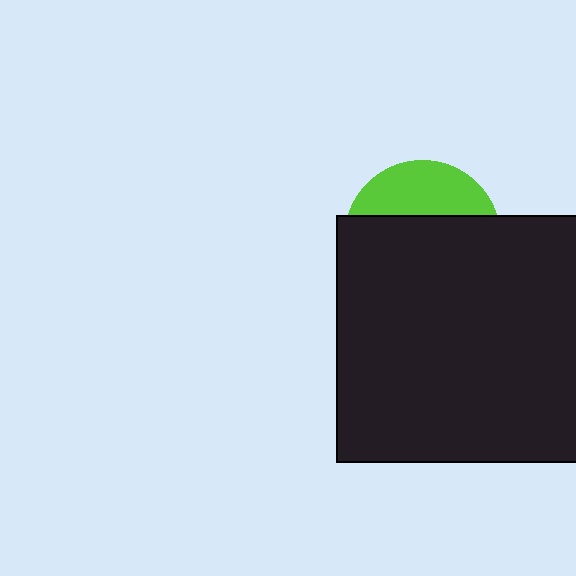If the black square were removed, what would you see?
You would see the complete lime circle.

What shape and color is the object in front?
The object in front is a black square.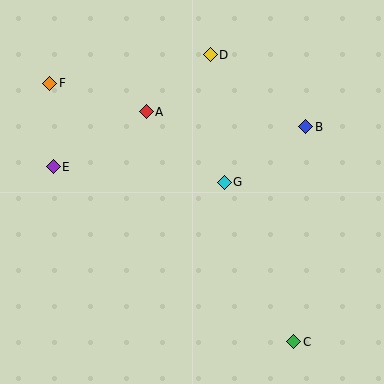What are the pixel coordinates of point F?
Point F is at (50, 83).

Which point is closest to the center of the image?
Point G at (224, 182) is closest to the center.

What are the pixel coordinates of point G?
Point G is at (224, 182).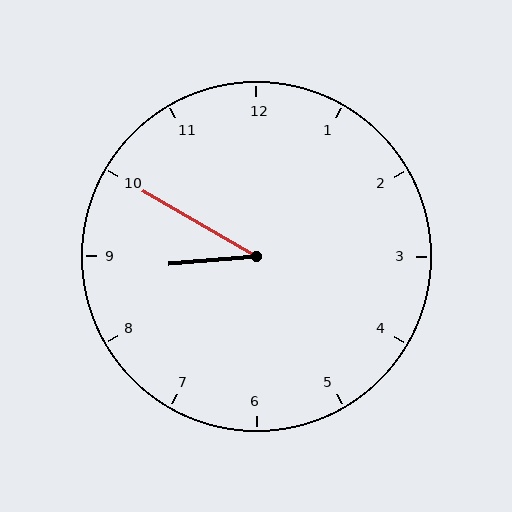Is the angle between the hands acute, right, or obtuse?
It is acute.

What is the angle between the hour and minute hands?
Approximately 35 degrees.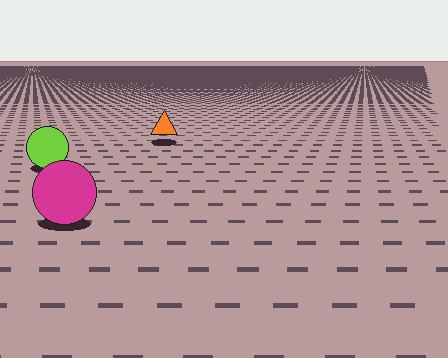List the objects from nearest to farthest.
From nearest to farthest: the magenta circle, the lime circle, the orange triangle.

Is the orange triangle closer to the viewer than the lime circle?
No. The lime circle is closer — you can tell from the texture gradient: the ground texture is coarser near it.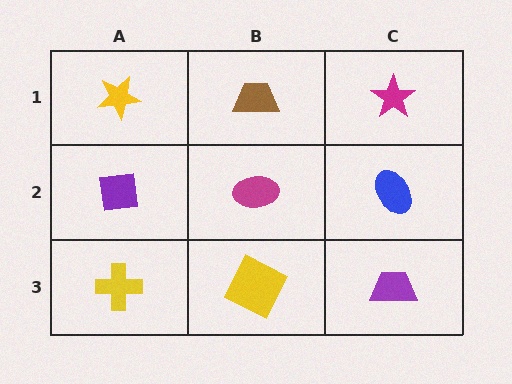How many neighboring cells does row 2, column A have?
3.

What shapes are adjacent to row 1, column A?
A purple square (row 2, column A), a brown trapezoid (row 1, column B).